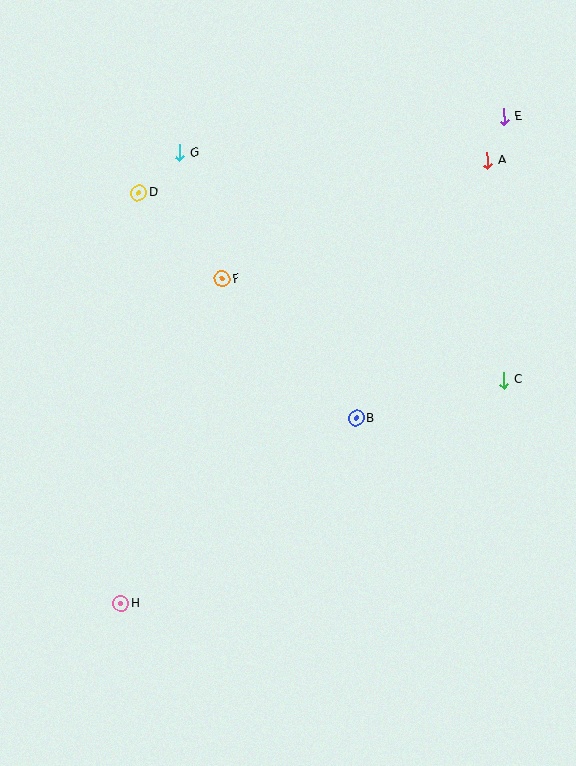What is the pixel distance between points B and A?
The distance between B and A is 289 pixels.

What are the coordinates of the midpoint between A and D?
The midpoint between A and D is at (313, 177).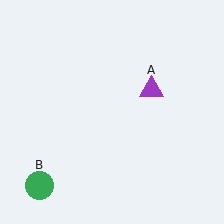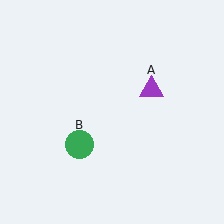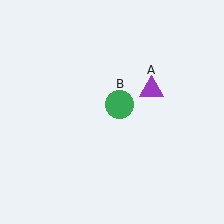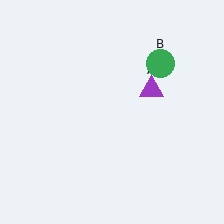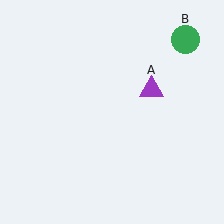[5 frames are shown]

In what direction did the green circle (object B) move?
The green circle (object B) moved up and to the right.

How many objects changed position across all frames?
1 object changed position: green circle (object B).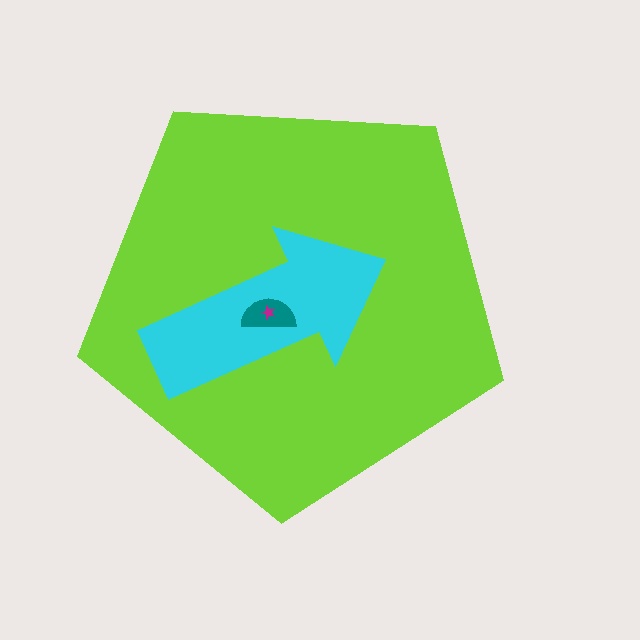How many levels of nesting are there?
4.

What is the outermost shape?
The lime pentagon.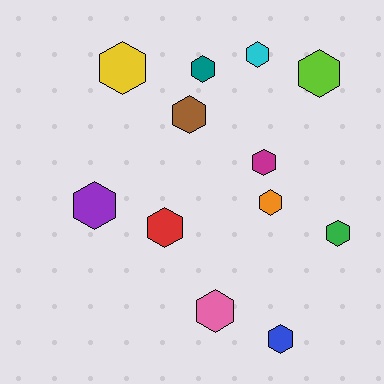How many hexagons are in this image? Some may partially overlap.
There are 12 hexagons.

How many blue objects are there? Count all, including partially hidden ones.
There is 1 blue object.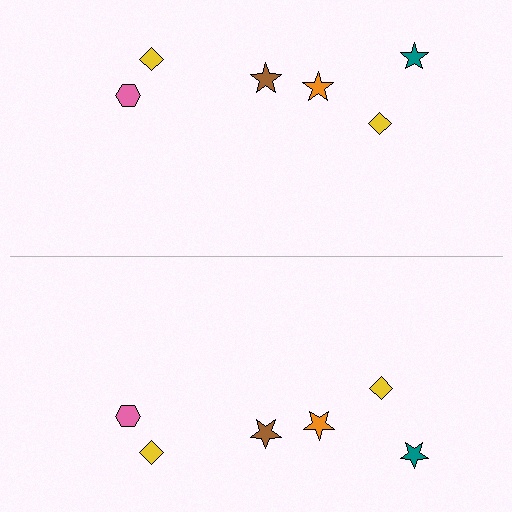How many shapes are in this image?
There are 12 shapes in this image.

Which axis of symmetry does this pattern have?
The pattern has a horizontal axis of symmetry running through the center of the image.